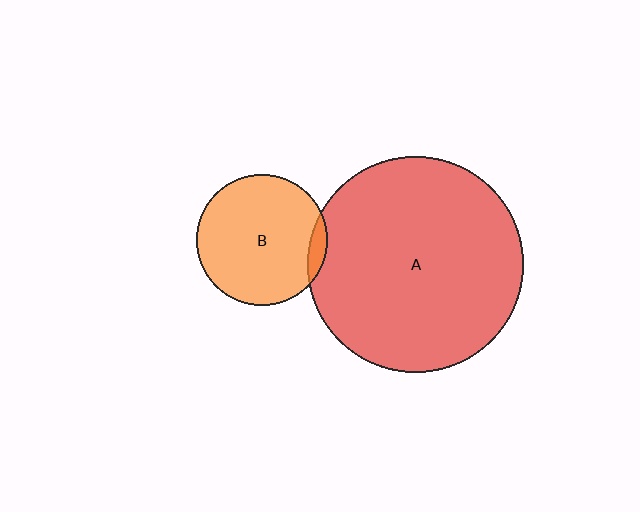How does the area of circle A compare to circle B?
Approximately 2.7 times.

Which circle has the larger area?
Circle A (red).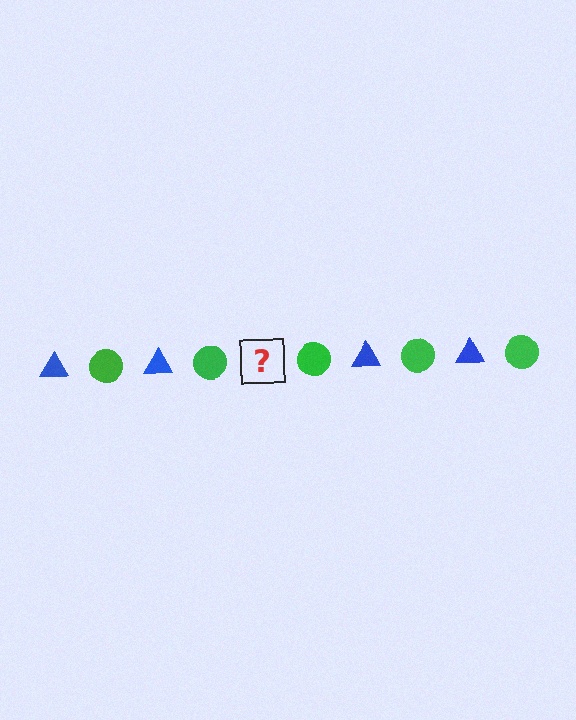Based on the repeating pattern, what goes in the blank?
The blank should be a blue triangle.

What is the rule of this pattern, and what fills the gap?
The rule is that the pattern alternates between blue triangle and green circle. The gap should be filled with a blue triangle.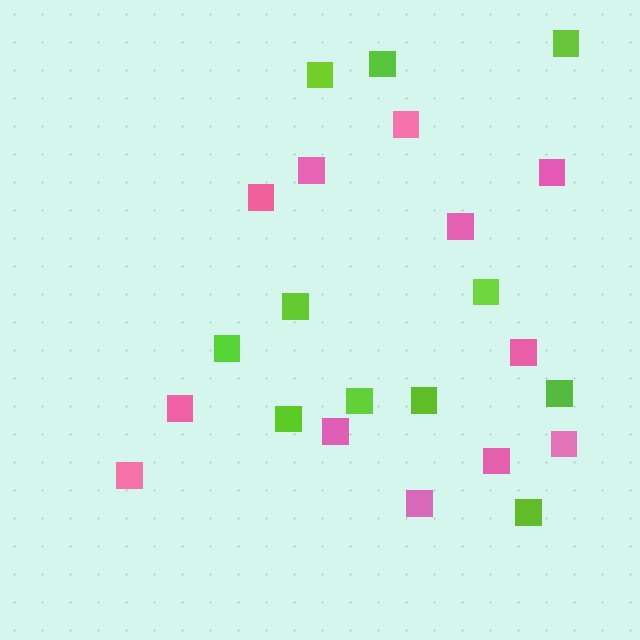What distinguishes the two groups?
There are 2 groups: one group of lime squares (11) and one group of pink squares (12).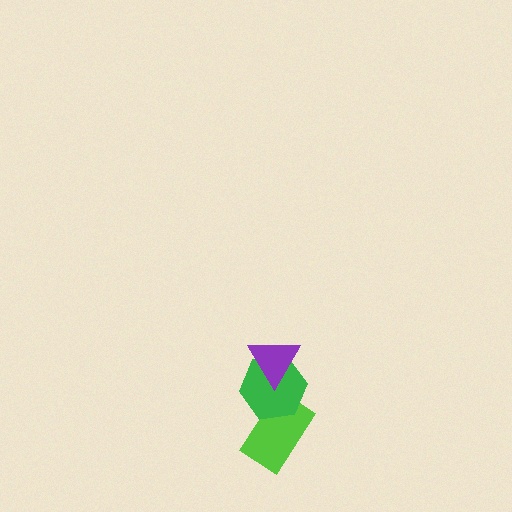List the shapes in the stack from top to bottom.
From top to bottom: the purple triangle, the green hexagon, the lime rectangle.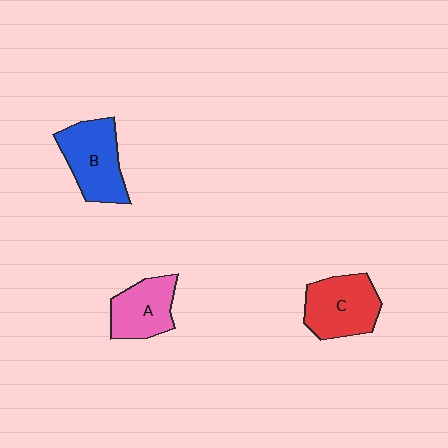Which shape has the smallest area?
Shape A (pink).